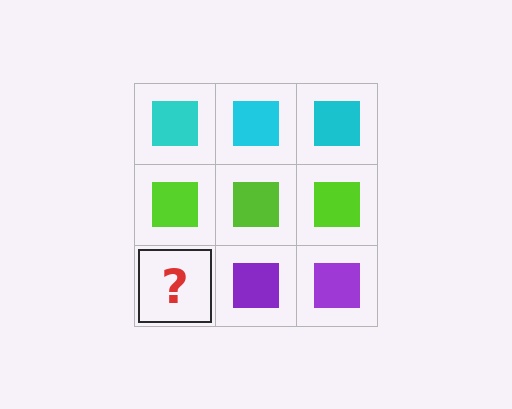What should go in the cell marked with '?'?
The missing cell should contain a purple square.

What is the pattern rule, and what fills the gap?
The rule is that each row has a consistent color. The gap should be filled with a purple square.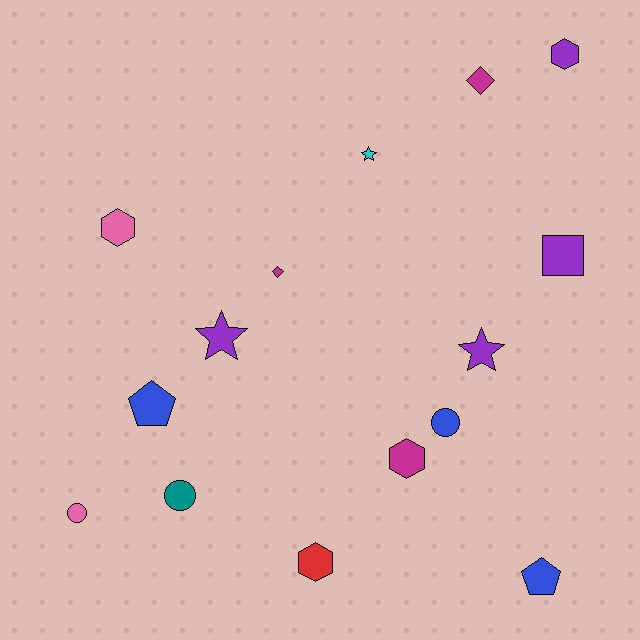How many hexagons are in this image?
There are 4 hexagons.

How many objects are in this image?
There are 15 objects.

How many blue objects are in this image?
There are 3 blue objects.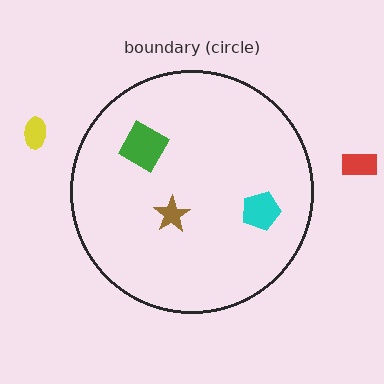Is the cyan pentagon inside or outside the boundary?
Inside.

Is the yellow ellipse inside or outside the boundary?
Outside.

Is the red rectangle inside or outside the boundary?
Outside.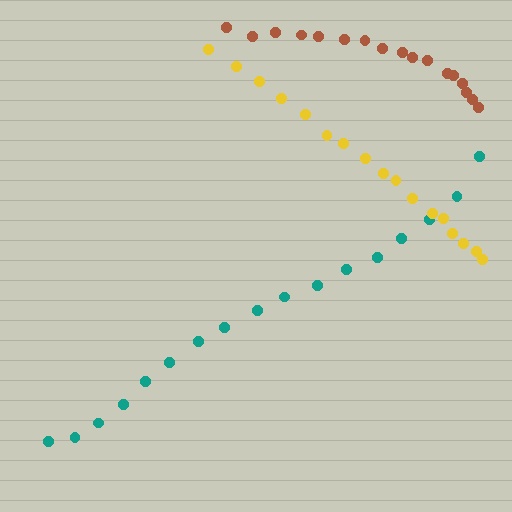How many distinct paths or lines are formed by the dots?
There are 3 distinct paths.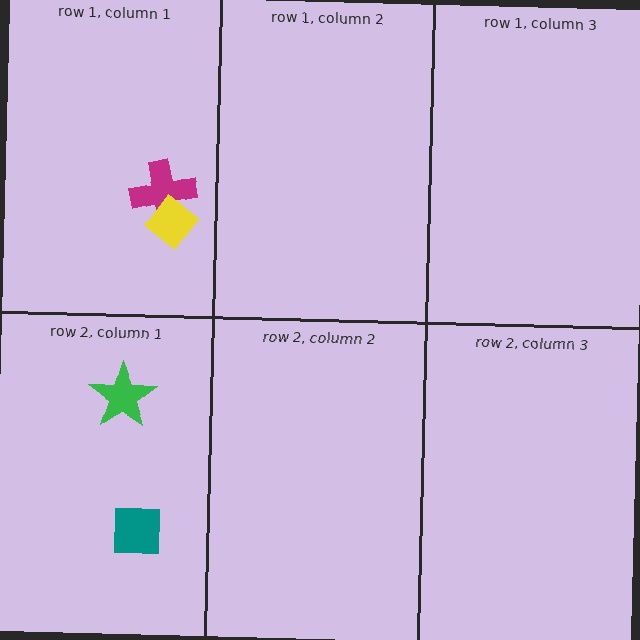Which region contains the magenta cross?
The row 1, column 1 region.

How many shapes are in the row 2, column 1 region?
2.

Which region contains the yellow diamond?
The row 1, column 1 region.